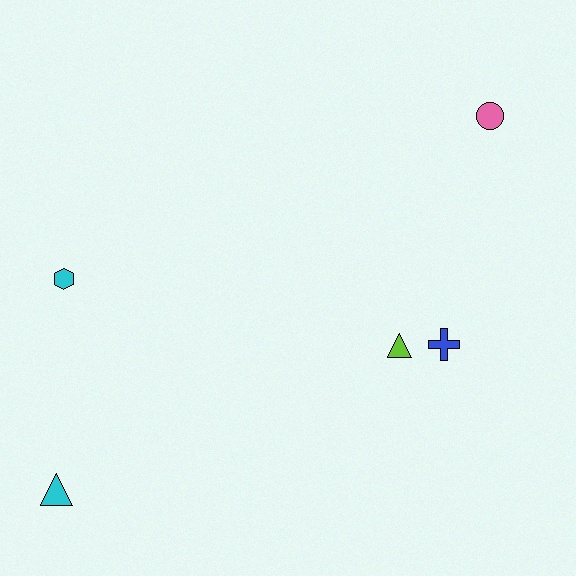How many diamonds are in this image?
There are no diamonds.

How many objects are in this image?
There are 5 objects.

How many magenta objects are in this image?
There are no magenta objects.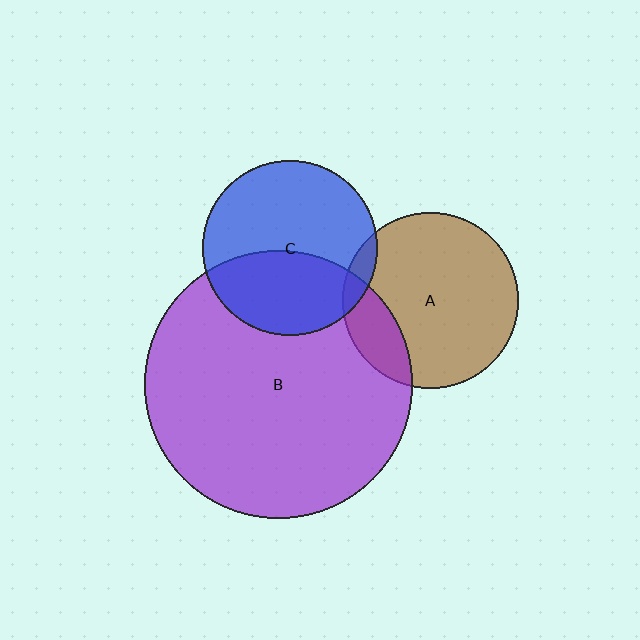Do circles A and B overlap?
Yes.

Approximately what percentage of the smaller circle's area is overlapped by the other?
Approximately 20%.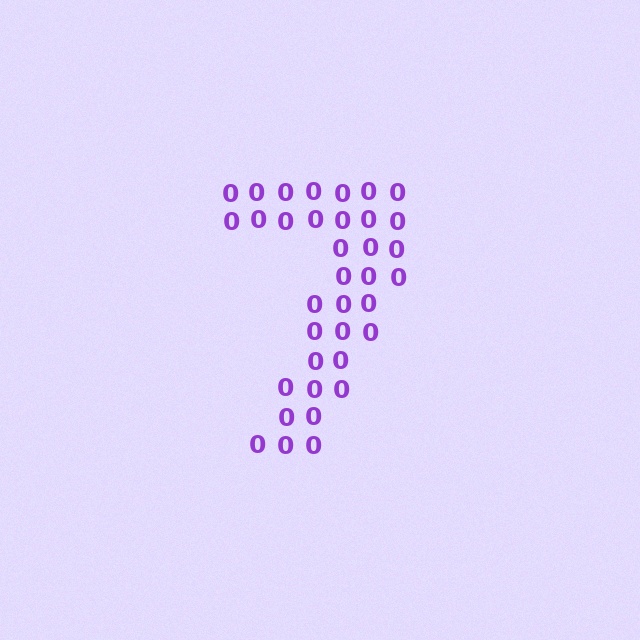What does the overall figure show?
The overall figure shows the digit 7.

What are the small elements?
The small elements are digit 0's.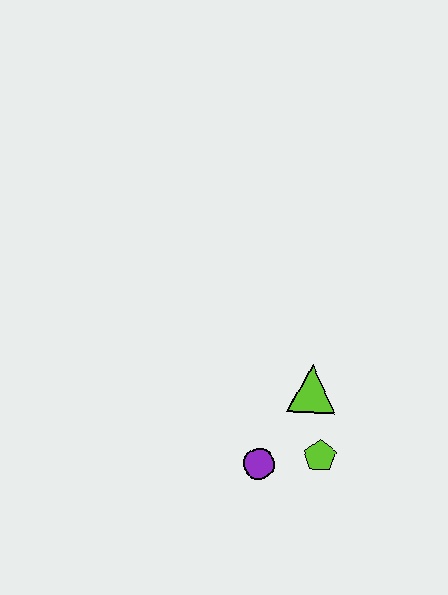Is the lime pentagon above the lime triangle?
No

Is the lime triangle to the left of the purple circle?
No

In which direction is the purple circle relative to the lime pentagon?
The purple circle is to the left of the lime pentagon.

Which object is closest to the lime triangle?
The lime pentagon is closest to the lime triangle.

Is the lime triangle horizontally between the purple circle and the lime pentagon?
Yes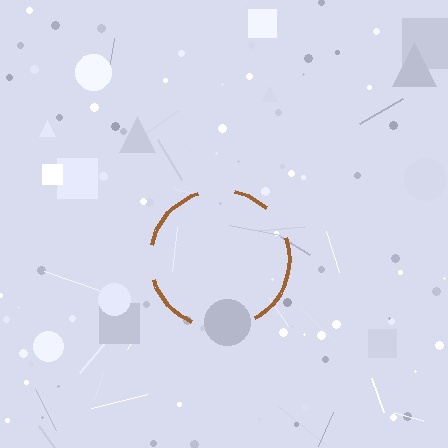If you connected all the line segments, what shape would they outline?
They would outline a circle.